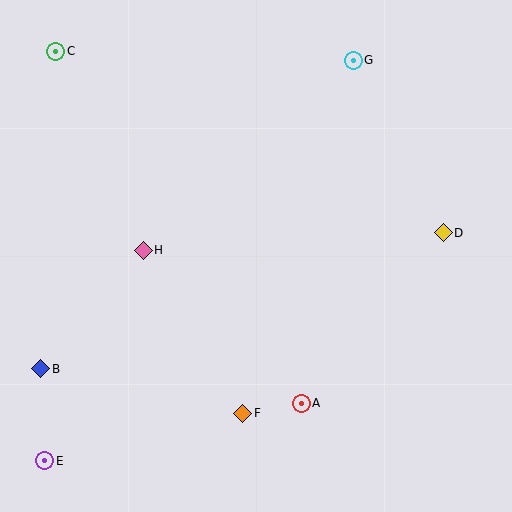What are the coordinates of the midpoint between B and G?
The midpoint between B and G is at (197, 215).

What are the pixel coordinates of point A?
Point A is at (301, 403).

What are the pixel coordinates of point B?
Point B is at (41, 369).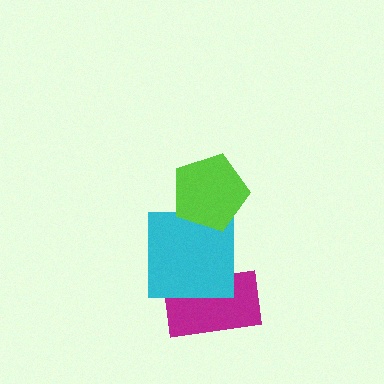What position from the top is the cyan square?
The cyan square is 2nd from the top.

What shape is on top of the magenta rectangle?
The cyan square is on top of the magenta rectangle.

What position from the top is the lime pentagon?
The lime pentagon is 1st from the top.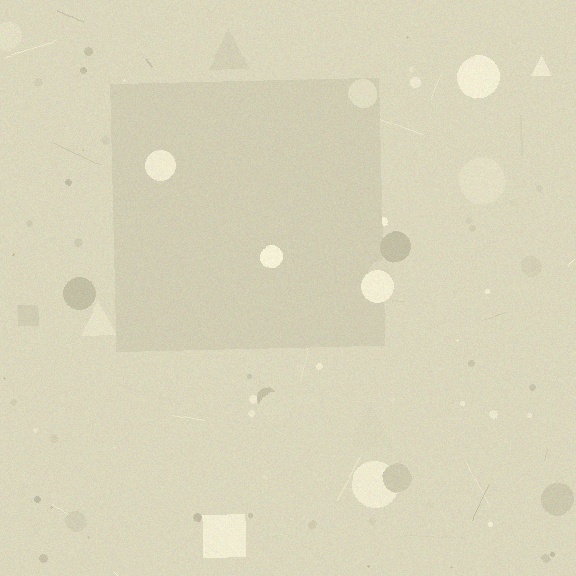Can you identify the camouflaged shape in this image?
The camouflaged shape is a square.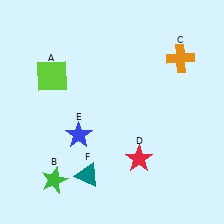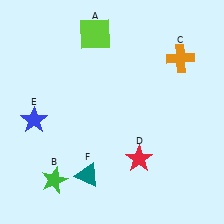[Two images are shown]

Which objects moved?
The objects that moved are: the lime square (A), the blue star (E).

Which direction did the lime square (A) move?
The lime square (A) moved right.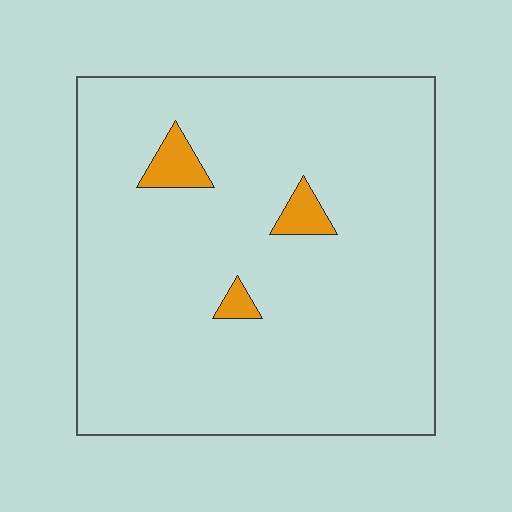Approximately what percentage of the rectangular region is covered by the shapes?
Approximately 5%.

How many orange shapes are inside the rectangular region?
3.